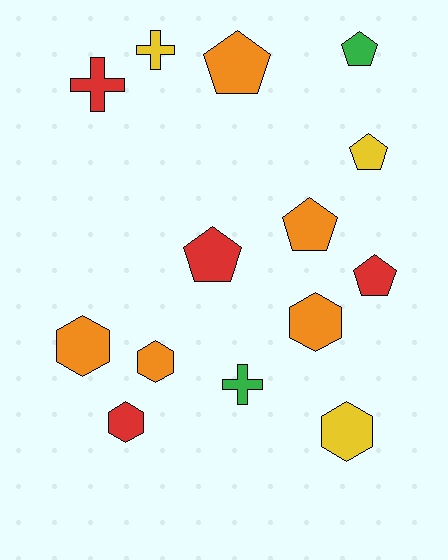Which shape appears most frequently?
Pentagon, with 6 objects.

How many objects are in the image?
There are 14 objects.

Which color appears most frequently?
Orange, with 5 objects.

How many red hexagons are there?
There is 1 red hexagon.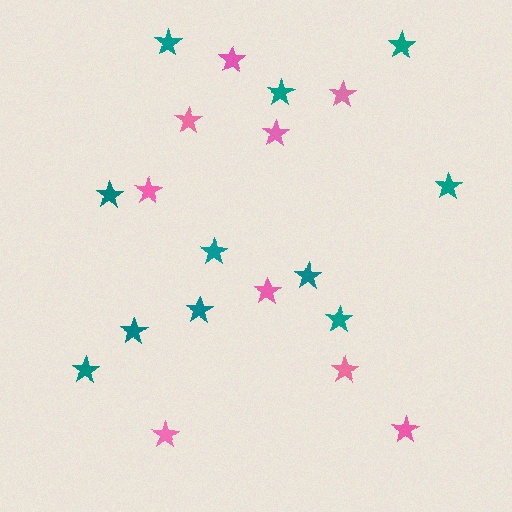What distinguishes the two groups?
There are 2 groups: one group of pink stars (9) and one group of teal stars (11).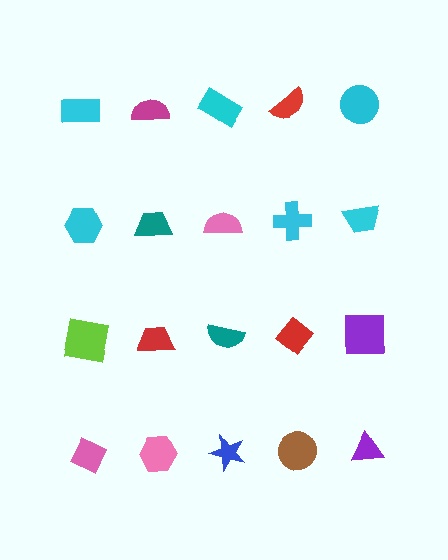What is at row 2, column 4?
A cyan cross.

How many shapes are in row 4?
5 shapes.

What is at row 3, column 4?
A red diamond.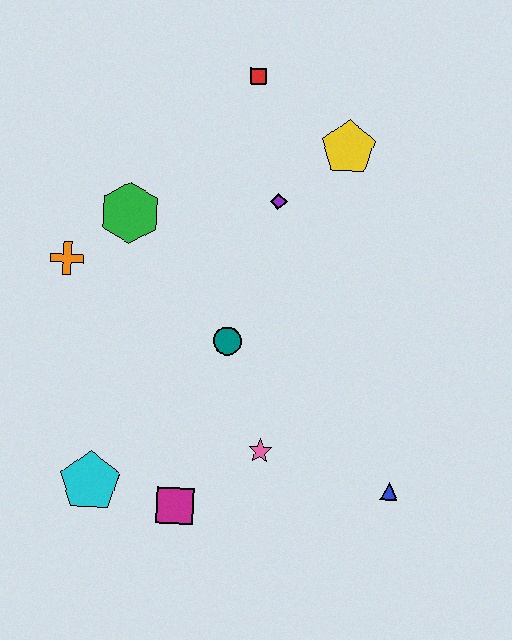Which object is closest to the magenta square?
The cyan pentagon is closest to the magenta square.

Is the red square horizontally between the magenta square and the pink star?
Yes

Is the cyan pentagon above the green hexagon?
No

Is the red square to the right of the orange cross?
Yes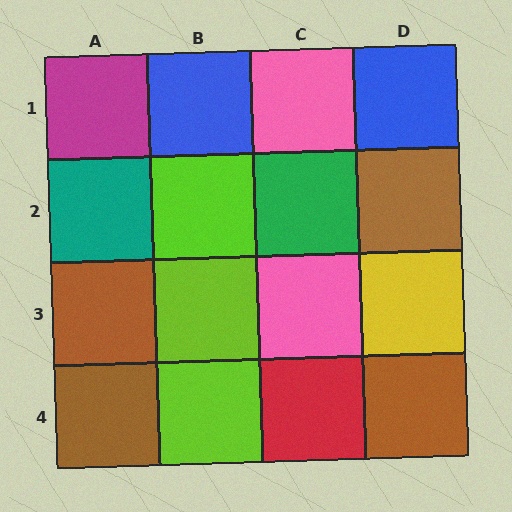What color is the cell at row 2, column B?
Lime.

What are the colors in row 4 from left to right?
Brown, lime, red, brown.